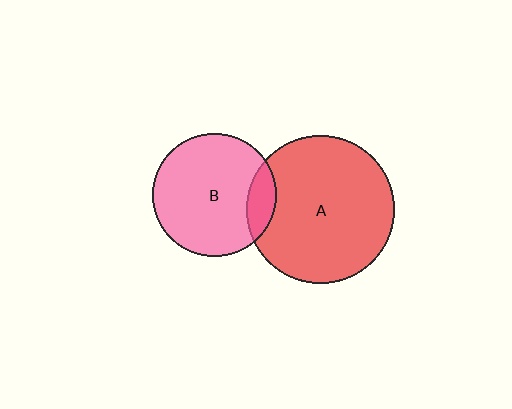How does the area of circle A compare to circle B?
Approximately 1.4 times.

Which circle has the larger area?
Circle A (red).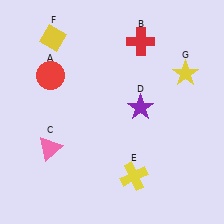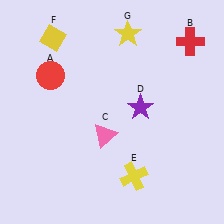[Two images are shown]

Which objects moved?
The objects that moved are: the red cross (B), the pink triangle (C), the yellow star (G).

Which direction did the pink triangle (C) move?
The pink triangle (C) moved right.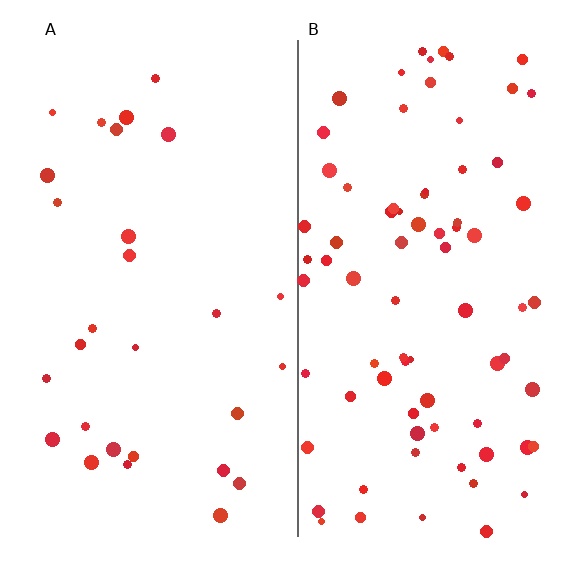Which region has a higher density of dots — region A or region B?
B (the right).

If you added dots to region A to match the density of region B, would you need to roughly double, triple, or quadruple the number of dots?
Approximately triple.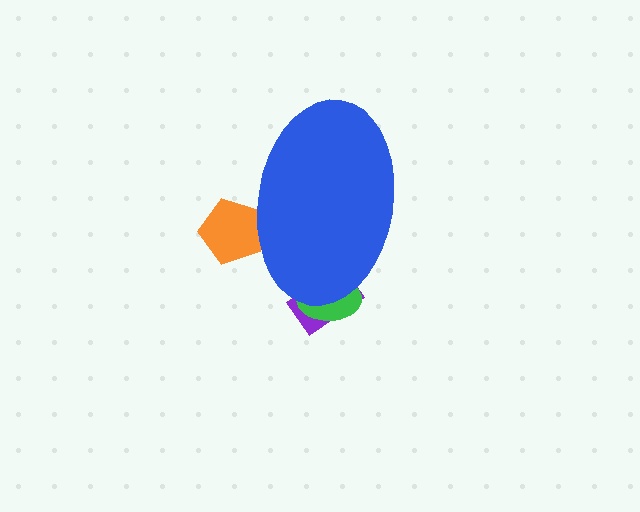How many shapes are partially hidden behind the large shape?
3 shapes are partially hidden.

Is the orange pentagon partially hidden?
Yes, the orange pentagon is partially hidden behind the blue ellipse.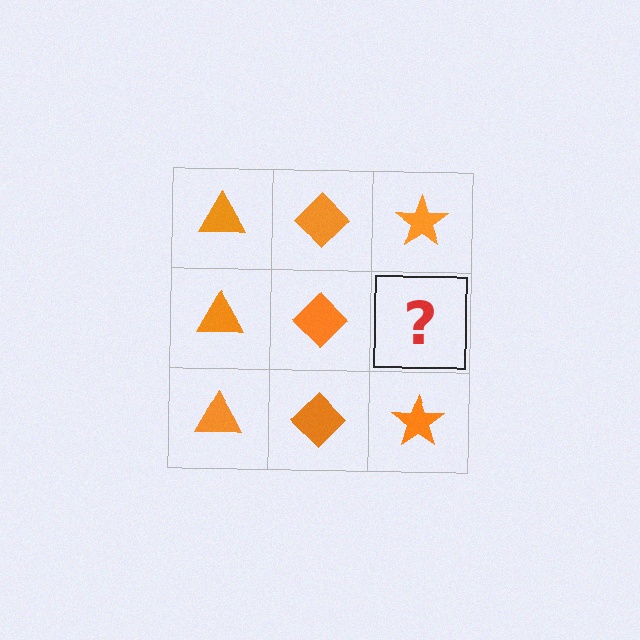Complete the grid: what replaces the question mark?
The question mark should be replaced with an orange star.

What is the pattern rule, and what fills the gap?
The rule is that each column has a consistent shape. The gap should be filled with an orange star.